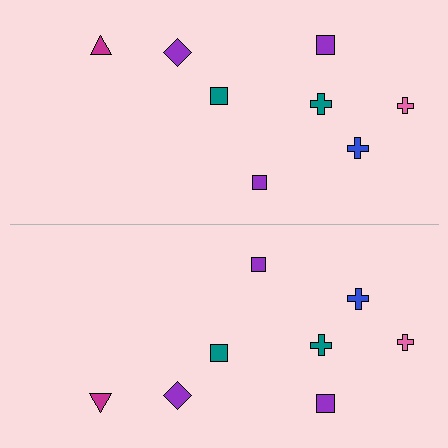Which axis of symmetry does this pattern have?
The pattern has a horizontal axis of symmetry running through the center of the image.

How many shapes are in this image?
There are 16 shapes in this image.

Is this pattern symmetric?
Yes, this pattern has bilateral (reflection) symmetry.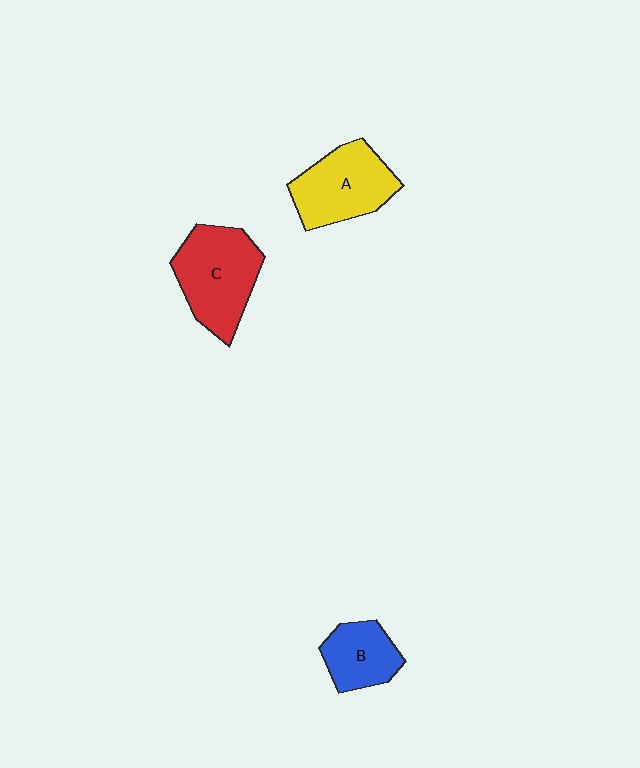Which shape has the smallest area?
Shape B (blue).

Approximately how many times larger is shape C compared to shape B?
Approximately 1.7 times.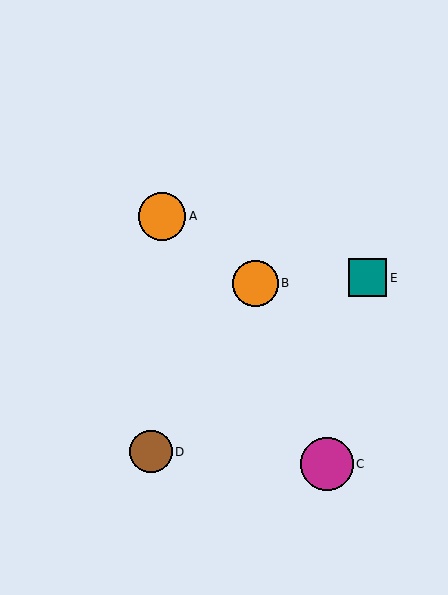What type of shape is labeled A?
Shape A is an orange circle.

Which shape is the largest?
The magenta circle (labeled C) is the largest.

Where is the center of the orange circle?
The center of the orange circle is at (256, 283).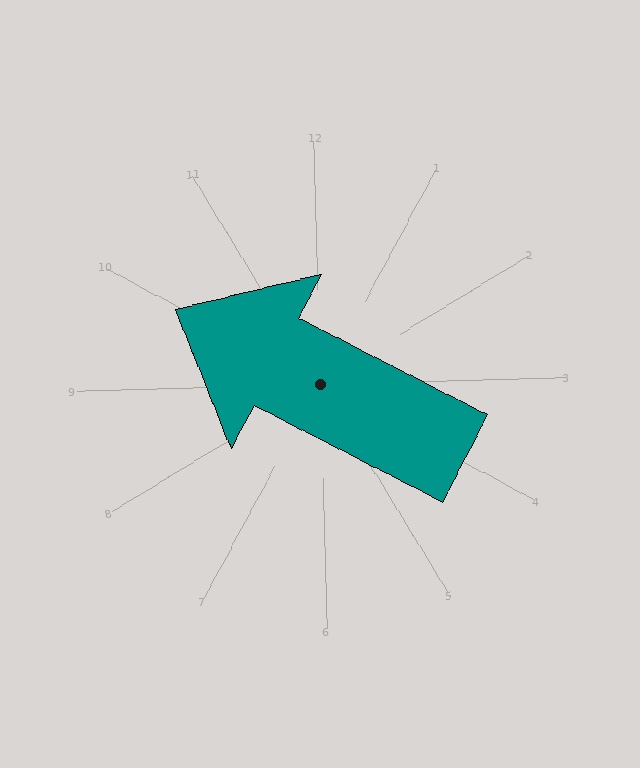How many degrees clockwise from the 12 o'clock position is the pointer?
Approximately 299 degrees.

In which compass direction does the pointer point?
Northwest.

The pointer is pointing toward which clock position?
Roughly 10 o'clock.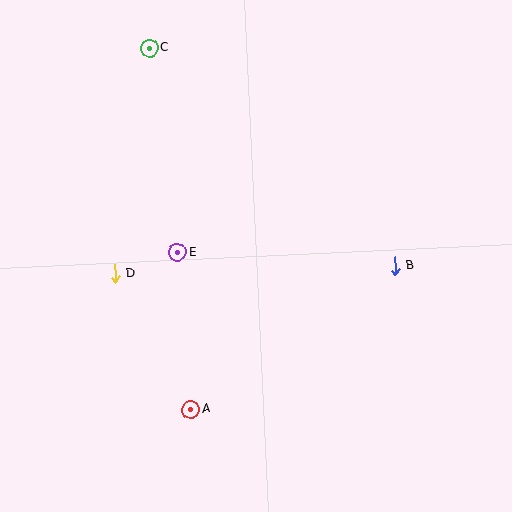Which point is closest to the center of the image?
Point E at (178, 252) is closest to the center.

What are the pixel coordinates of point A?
Point A is at (191, 410).